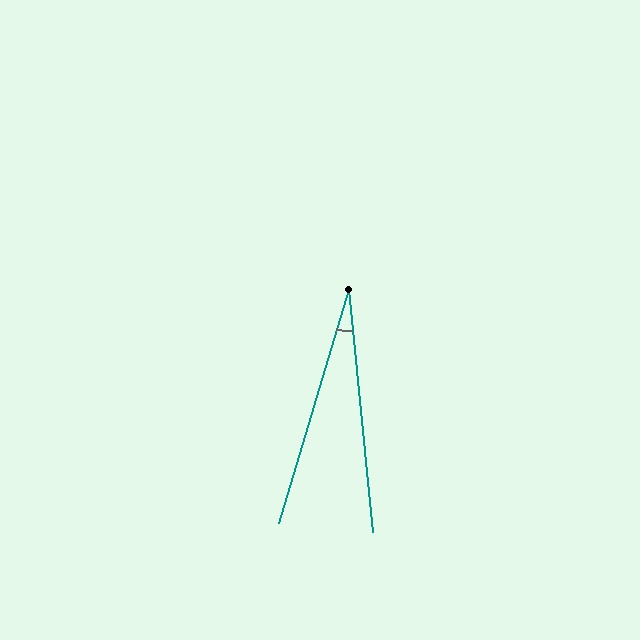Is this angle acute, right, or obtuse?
It is acute.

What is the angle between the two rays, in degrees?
Approximately 22 degrees.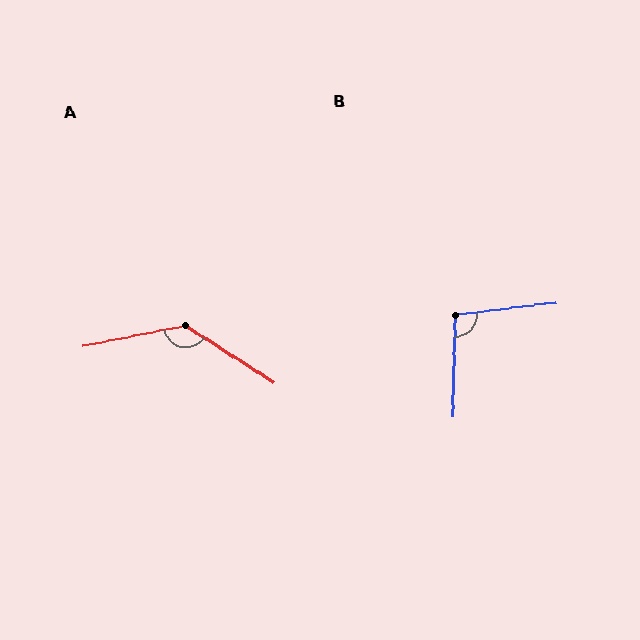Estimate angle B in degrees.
Approximately 98 degrees.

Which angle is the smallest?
B, at approximately 98 degrees.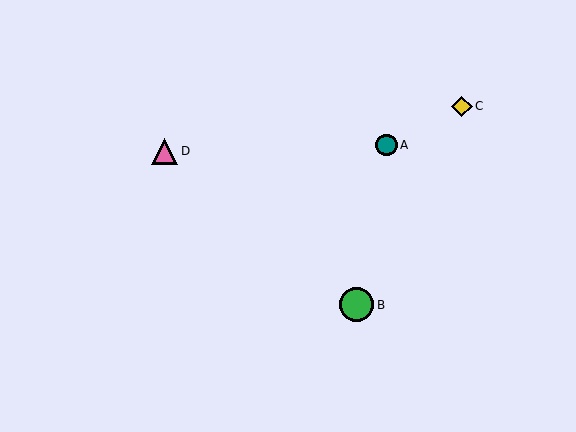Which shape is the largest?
The green circle (labeled B) is the largest.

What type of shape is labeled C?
Shape C is a yellow diamond.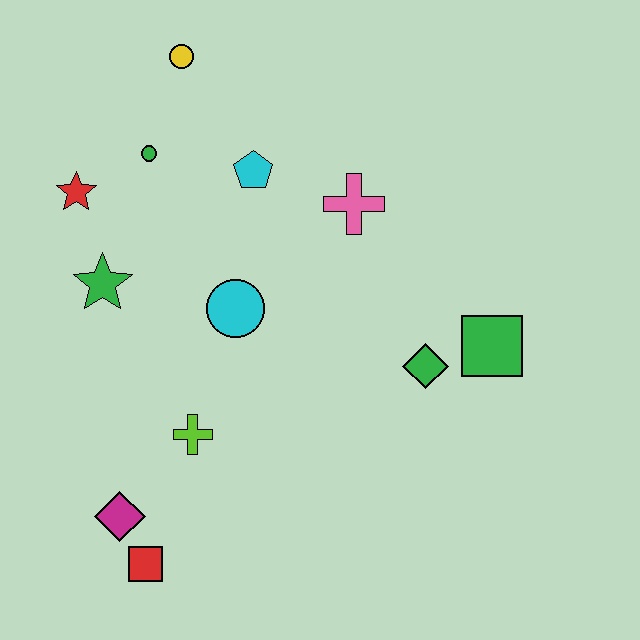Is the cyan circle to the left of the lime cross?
No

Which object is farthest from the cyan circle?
The red square is farthest from the cyan circle.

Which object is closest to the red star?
The green circle is closest to the red star.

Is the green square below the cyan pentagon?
Yes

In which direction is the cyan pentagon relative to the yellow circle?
The cyan pentagon is below the yellow circle.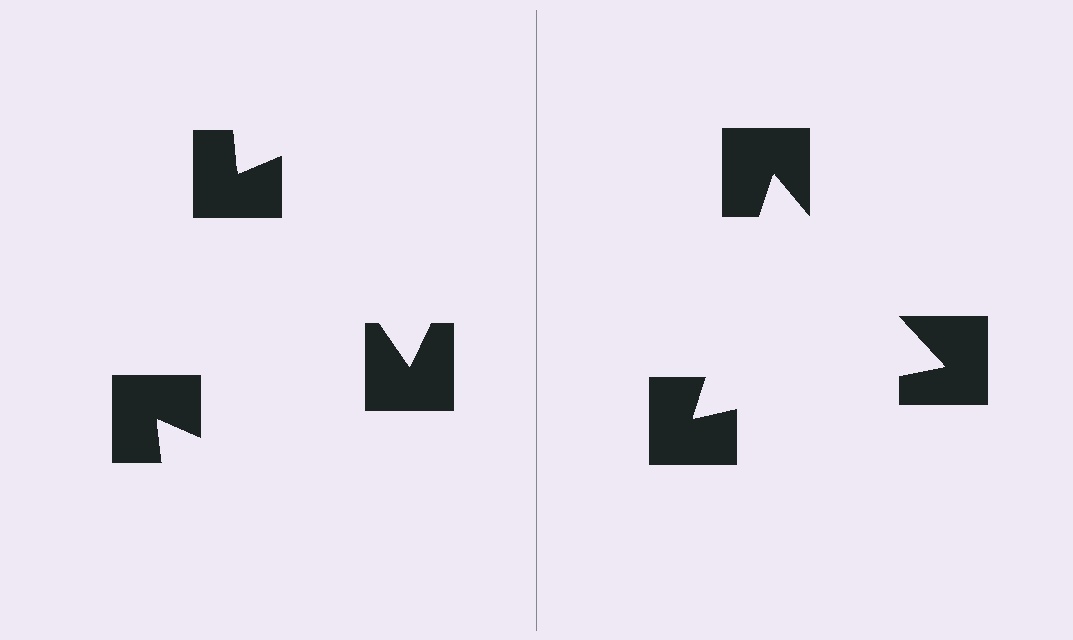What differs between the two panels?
The notched squares are positioned identically on both sides; only the wedge orientations differ. On the right they align to a triangle; on the left they are misaligned.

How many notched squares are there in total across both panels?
6 — 3 on each side.